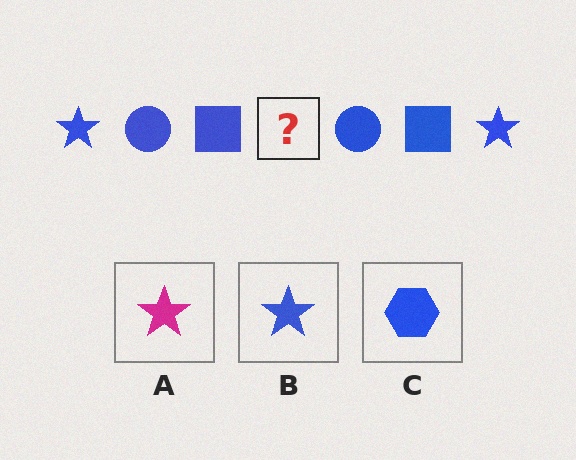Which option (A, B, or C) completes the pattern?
B.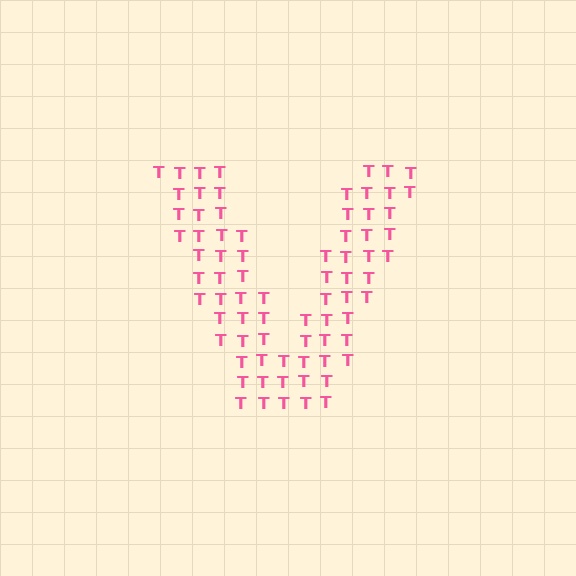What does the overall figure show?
The overall figure shows the letter V.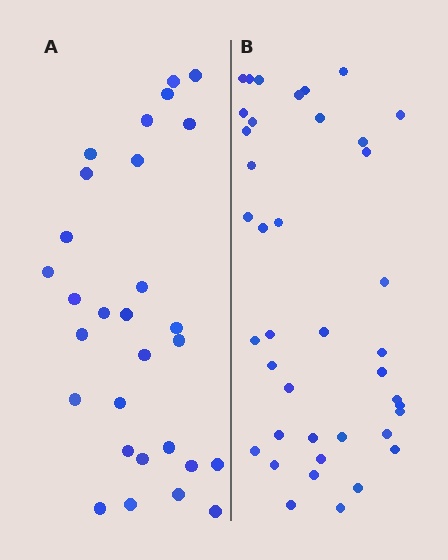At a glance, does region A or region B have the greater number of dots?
Region B (the right region) has more dots.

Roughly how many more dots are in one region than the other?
Region B has roughly 12 or so more dots than region A.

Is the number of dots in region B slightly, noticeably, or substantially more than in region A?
Region B has noticeably more, but not dramatically so. The ratio is roughly 1.4 to 1.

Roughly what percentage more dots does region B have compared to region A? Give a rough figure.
About 40% more.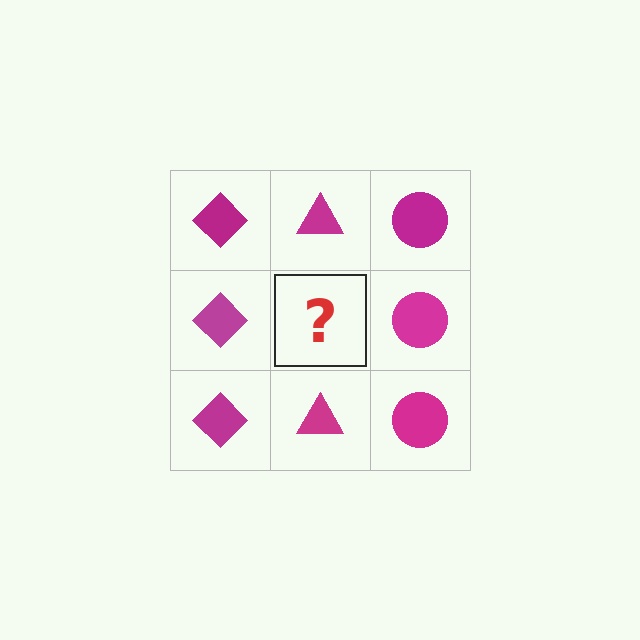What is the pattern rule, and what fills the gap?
The rule is that each column has a consistent shape. The gap should be filled with a magenta triangle.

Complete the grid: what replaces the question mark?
The question mark should be replaced with a magenta triangle.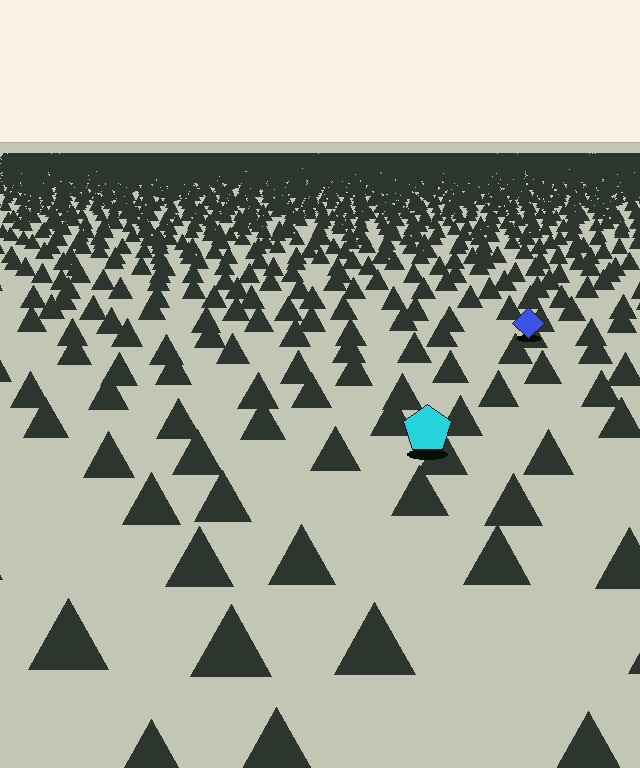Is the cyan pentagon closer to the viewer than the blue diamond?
Yes. The cyan pentagon is closer — you can tell from the texture gradient: the ground texture is coarser near it.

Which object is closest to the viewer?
The cyan pentagon is closest. The texture marks near it are larger and more spread out.